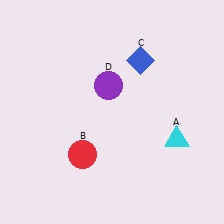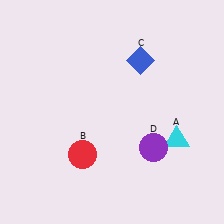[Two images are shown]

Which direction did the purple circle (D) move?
The purple circle (D) moved down.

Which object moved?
The purple circle (D) moved down.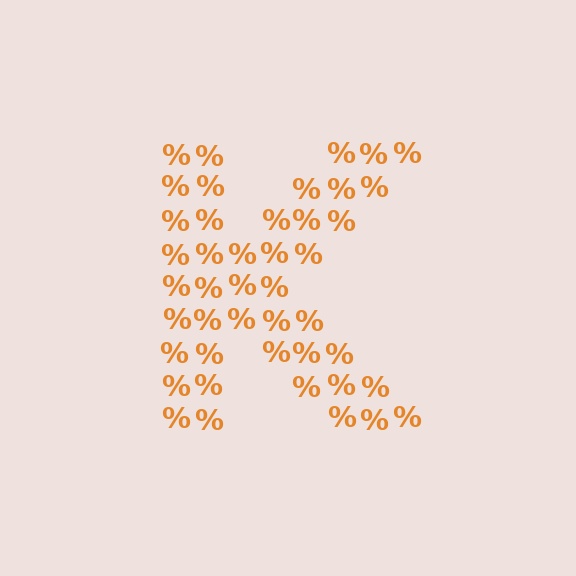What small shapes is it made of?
It is made of small percent signs.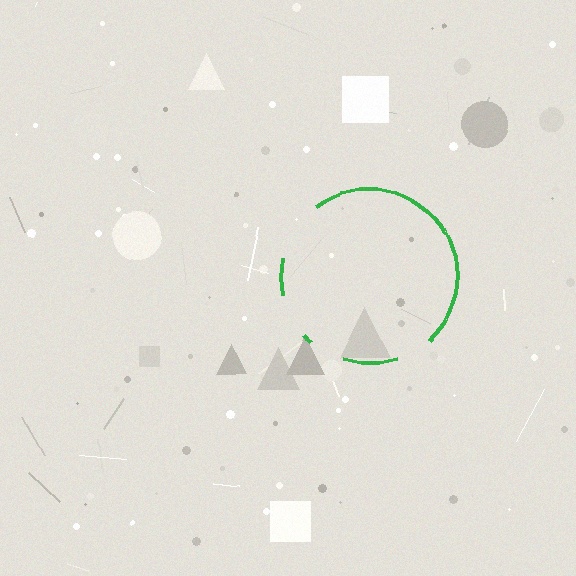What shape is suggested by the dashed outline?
The dashed outline suggests a circle.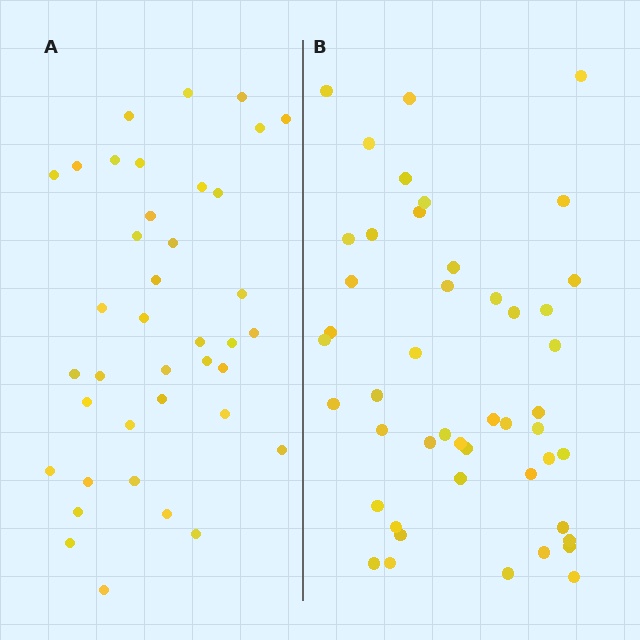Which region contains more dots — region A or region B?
Region B (the right region) has more dots.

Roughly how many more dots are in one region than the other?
Region B has roughly 8 or so more dots than region A.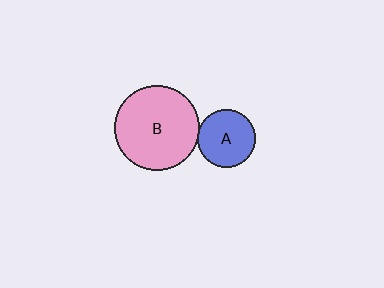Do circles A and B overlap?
Yes.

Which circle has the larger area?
Circle B (pink).